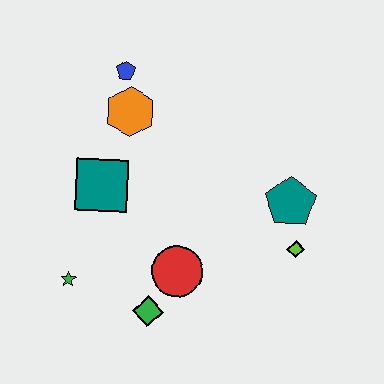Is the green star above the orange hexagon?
No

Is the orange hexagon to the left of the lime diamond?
Yes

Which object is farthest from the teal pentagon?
The green star is farthest from the teal pentagon.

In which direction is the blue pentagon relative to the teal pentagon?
The blue pentagon is to the left of the teal pentagon.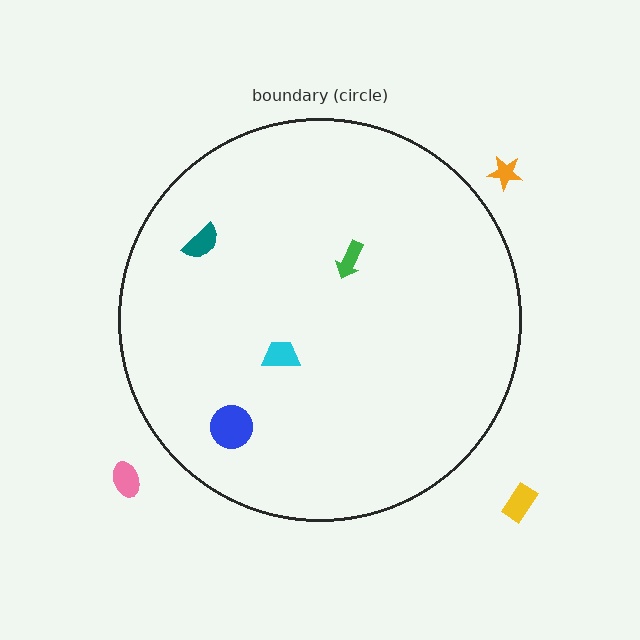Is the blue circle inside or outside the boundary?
Inside.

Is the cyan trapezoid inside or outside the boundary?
Inside.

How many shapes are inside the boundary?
4 inside, 3 outside.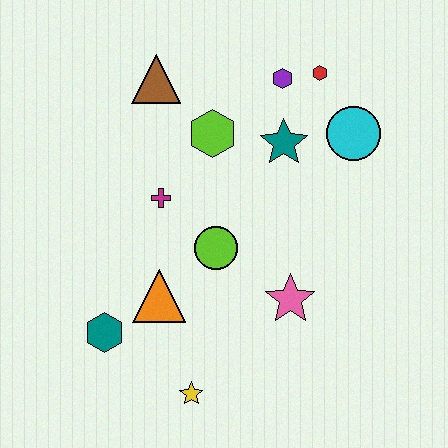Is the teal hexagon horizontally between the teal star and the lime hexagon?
No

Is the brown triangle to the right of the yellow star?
No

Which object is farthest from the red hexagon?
The yellow star is farthest from the red hexagon.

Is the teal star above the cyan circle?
No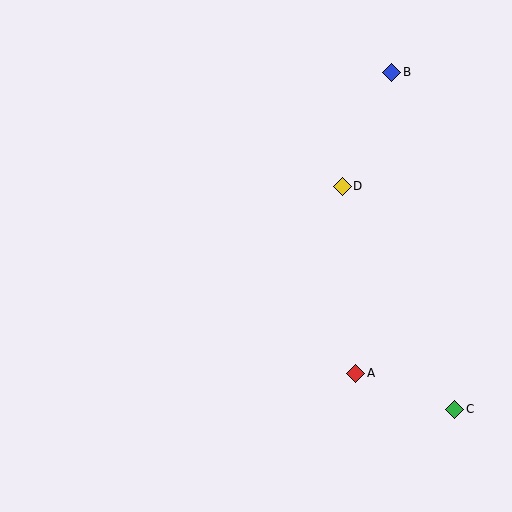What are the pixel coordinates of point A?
Point A is at (356, 373).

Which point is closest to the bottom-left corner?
Point A is closest to the bottom-left corner.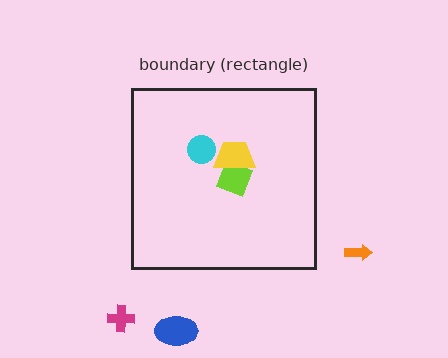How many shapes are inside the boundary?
3 inside, 3 outside.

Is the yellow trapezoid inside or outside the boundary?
Inside.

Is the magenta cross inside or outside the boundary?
Outside.